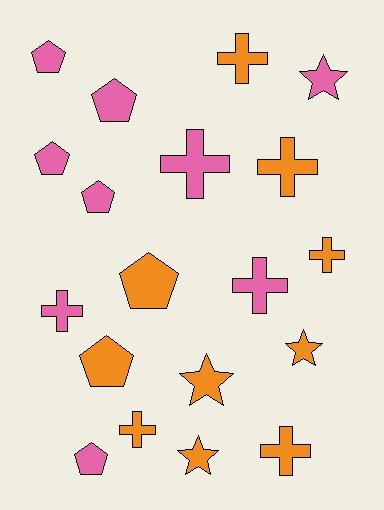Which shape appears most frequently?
Cross, with 8 objects.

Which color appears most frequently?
Orange, with 10 objects.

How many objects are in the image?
There are 19 objects.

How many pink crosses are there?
There are 3 pink crosses.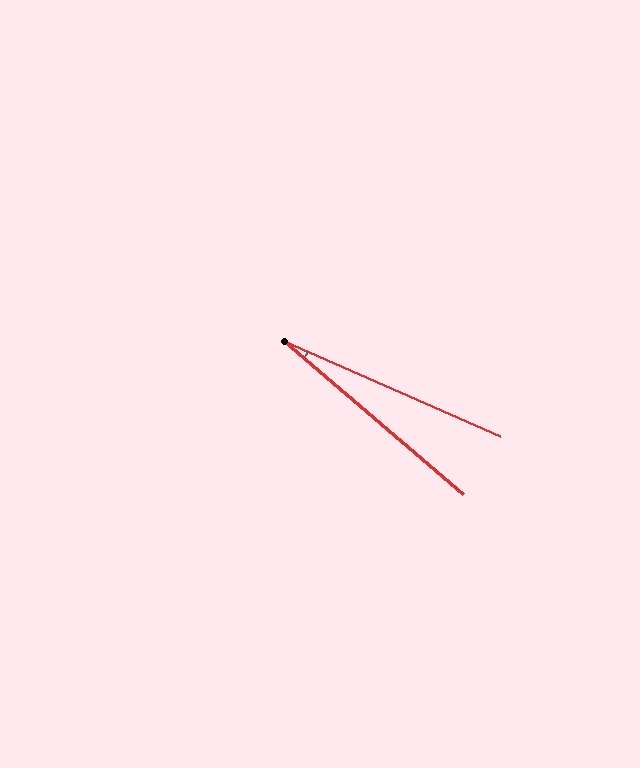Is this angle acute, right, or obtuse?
It is acute.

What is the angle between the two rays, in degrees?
Approximately 17 degrees.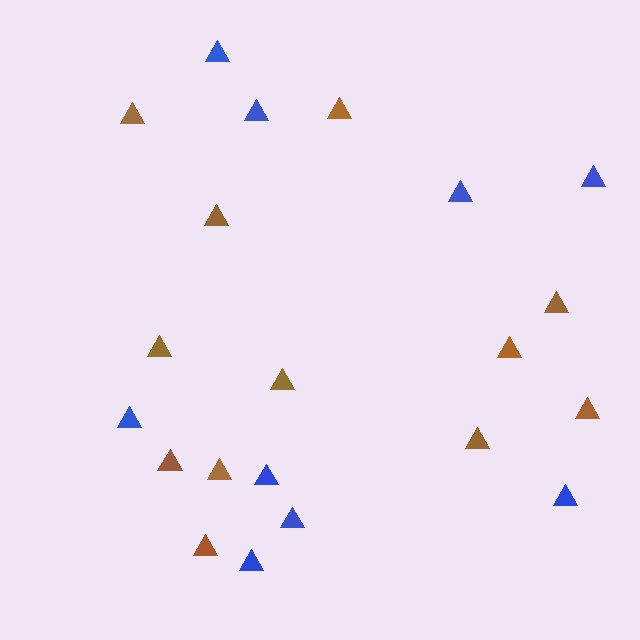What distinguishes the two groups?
There are 2 groups: one group of brown triangles (12) and one group of blue triangles (9).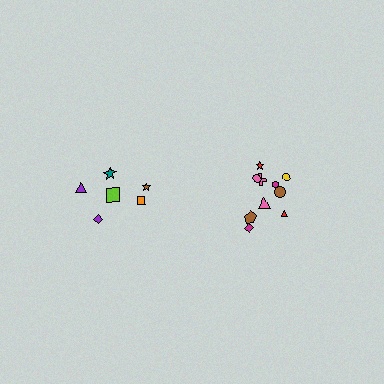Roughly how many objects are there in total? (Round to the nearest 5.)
Roughly 15 objects in total.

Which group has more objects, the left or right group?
The right group.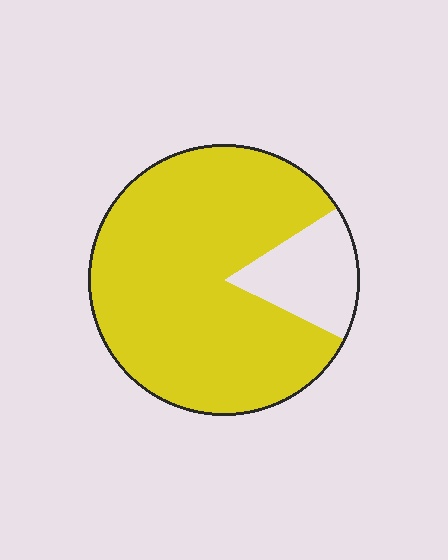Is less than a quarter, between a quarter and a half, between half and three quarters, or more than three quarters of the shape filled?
More than three quarters.